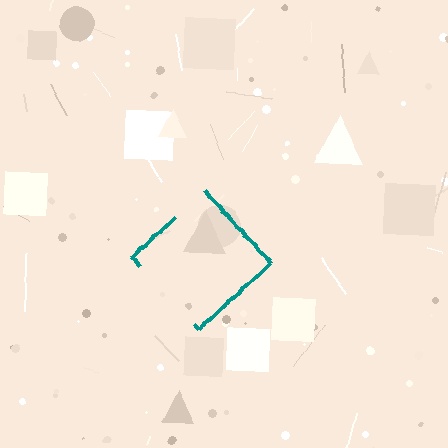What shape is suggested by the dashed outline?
The dashed outline suggests a diamond.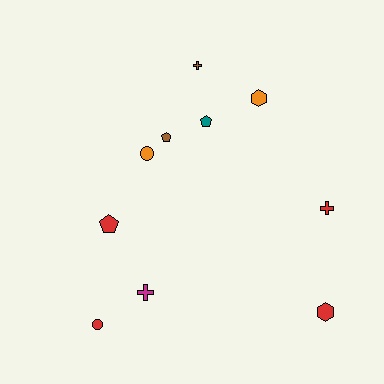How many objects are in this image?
There are 10 objects.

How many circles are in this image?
There are 2 circles.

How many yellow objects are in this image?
There are no yellow objects.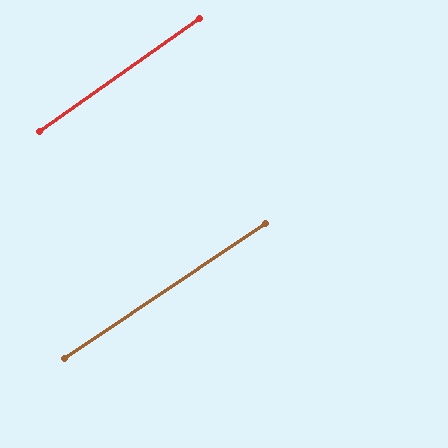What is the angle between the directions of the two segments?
Approximately 1 degree.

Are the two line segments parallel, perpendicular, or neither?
Parallel — their directions differ by only 1.3°.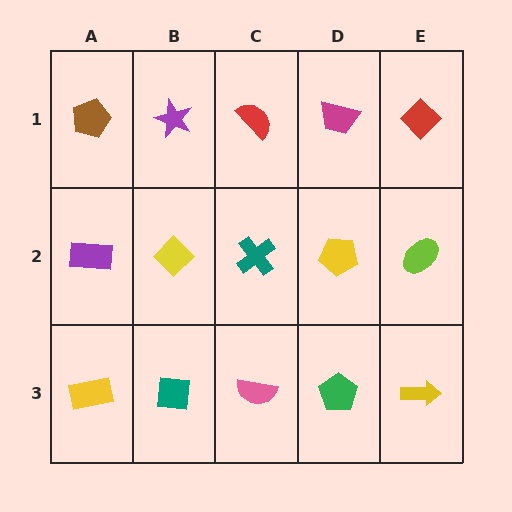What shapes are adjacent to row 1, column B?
A yellow diamond (row 2, column B), a brown pentagon (row 1, column A), a red semicircle (row 1, column C).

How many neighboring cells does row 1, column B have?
3.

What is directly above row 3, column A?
A purple rectangle.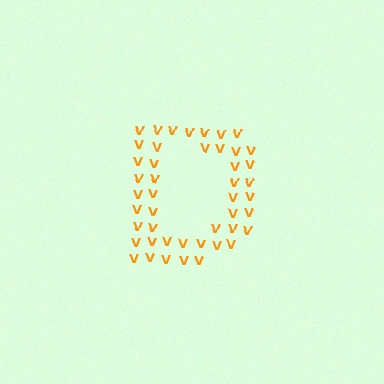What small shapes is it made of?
It is made of small letter V's.